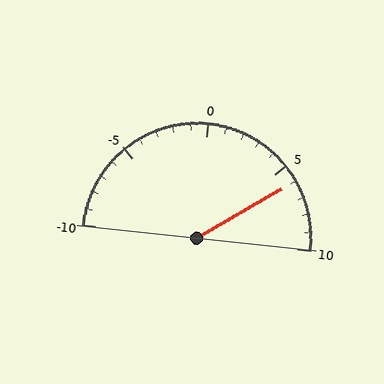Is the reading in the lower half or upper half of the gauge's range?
The reading is in the upper half of the range (-10 to 10).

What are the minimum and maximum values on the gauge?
The gauge ranges from -10 to 10.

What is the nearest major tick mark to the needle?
The nearest major tick mark is 5.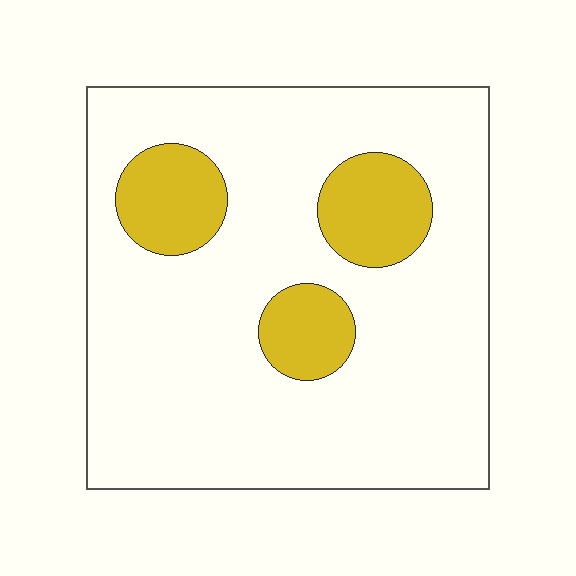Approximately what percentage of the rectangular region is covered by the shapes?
Approximately 15%.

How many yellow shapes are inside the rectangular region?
3.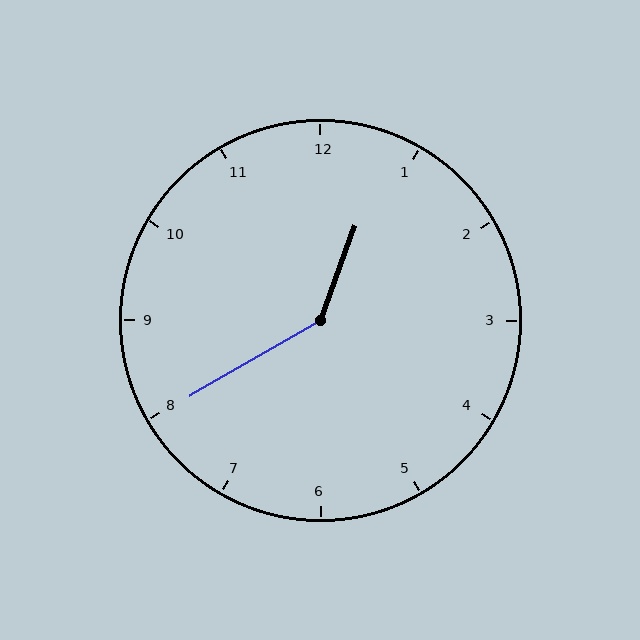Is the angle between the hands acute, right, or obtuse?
It is obtuse.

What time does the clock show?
12:40.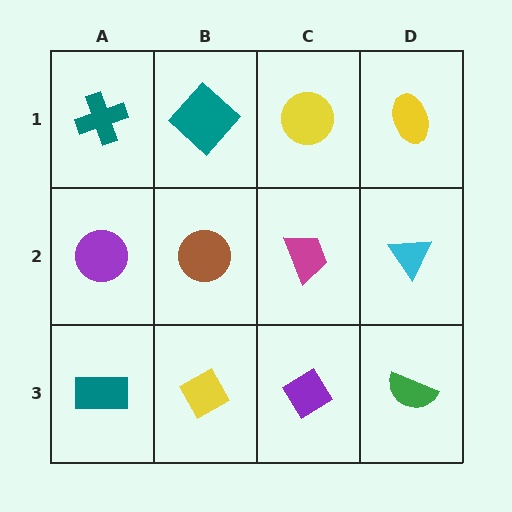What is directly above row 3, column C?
A magenta trapezoid.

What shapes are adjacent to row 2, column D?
A yellow ellipse (row 1, column D), a green semicircle (row 3, column D), a magenta trapezoid (row 2, column C).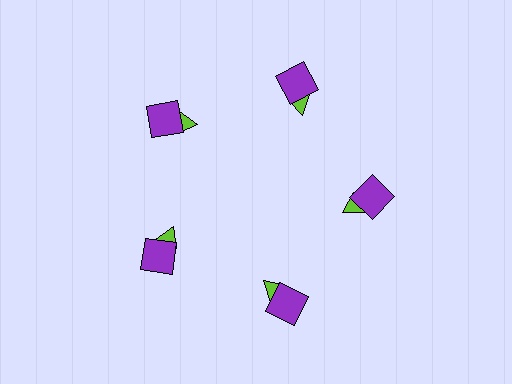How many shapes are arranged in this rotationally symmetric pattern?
There are 10 shapes, arranged in 5 groups of 2.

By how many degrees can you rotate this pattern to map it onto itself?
The pattern maps onto itself every 72 degrees of rotation.